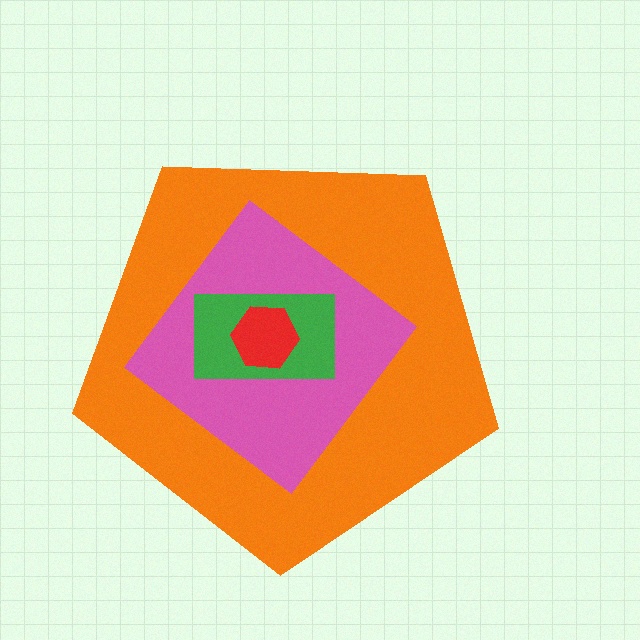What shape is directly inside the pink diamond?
The green rectangle.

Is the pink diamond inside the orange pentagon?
Yes.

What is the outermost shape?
The orange pentagon.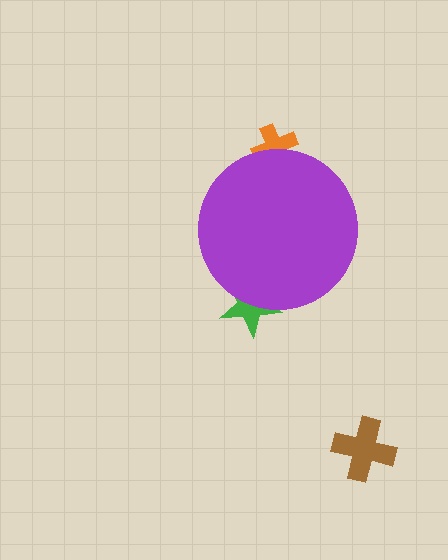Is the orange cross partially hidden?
Yes, the orange cross is partially hidden behind the purple circle.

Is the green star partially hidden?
Yes, the green star is partially hidden behind the purple circle.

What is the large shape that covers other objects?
A purple circle.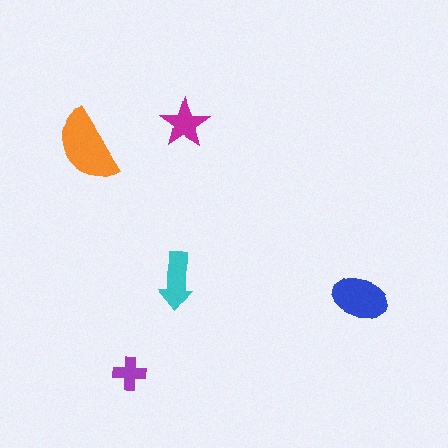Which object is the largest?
The orange semicircle.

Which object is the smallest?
The purple cross.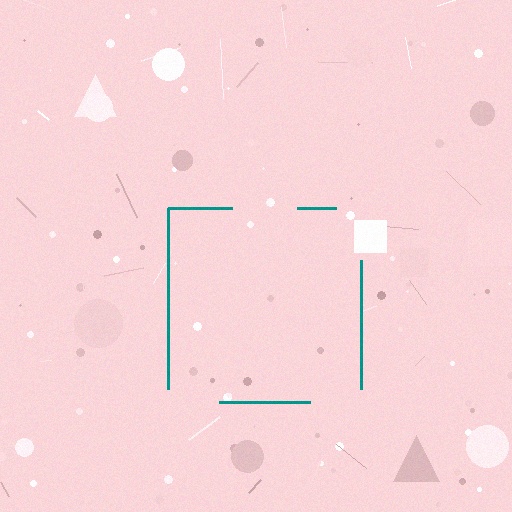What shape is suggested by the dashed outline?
The dashed outline suggests a square.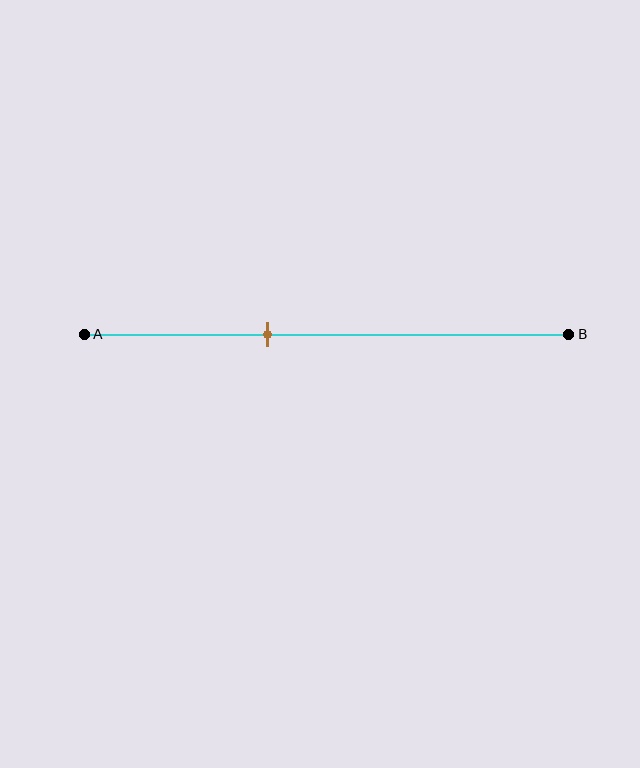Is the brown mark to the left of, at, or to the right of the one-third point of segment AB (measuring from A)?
The brown mark is to the right of the one-third point of segment AB.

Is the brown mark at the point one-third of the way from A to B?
No, the mark is at about 40% from A, not at the 33% one-third point.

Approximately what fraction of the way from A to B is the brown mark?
The brown mark is approximately 40% of the way from A to B.